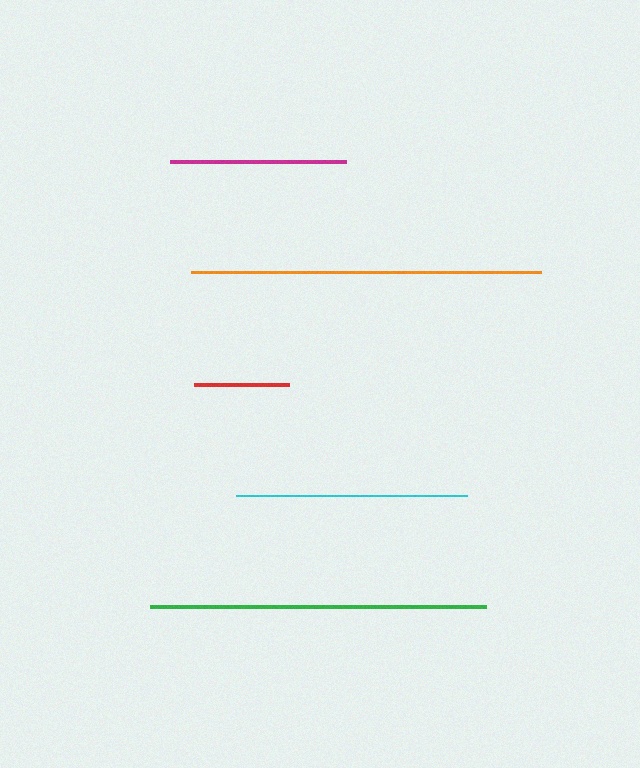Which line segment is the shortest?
The red line is the shortest at approximately 95 pixels.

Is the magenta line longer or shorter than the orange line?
The orange line is longer than the magenta line.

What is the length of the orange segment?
The orange segment is approximately 350 pixels long.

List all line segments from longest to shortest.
From longest to shortest: orange, green, cyan, magenta, red.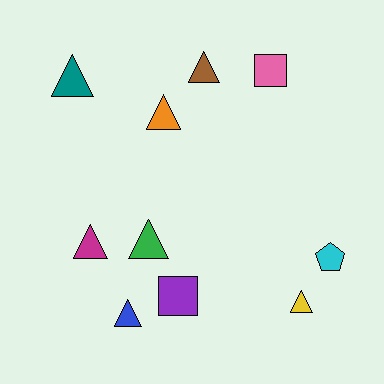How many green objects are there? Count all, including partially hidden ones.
There is 1 green object.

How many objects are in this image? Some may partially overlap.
There are 10 objects.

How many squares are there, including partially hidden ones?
There are 2 squares.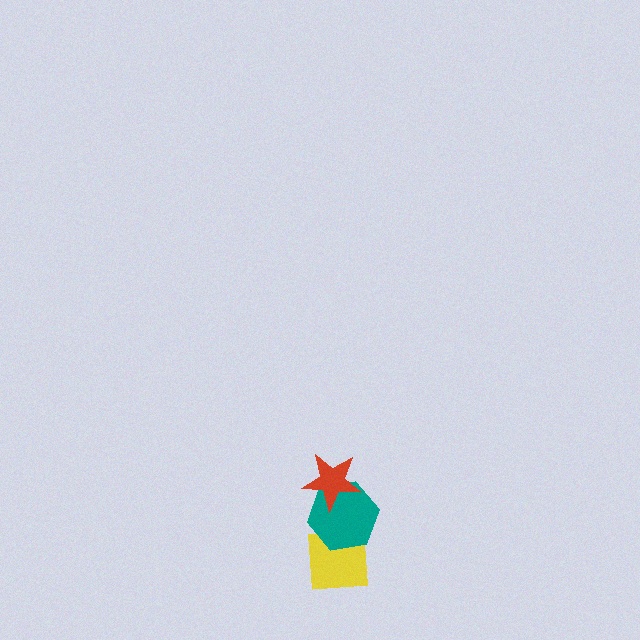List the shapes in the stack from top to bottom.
From top to bottom: the red star, the teal hexagon, the yellow square.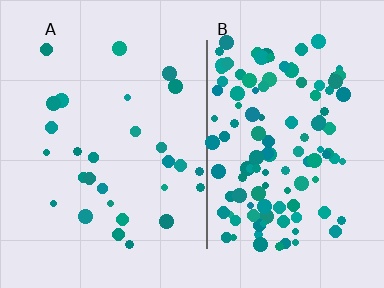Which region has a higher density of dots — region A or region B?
B (the right).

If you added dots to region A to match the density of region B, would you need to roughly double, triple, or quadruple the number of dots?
Approximately quadruple.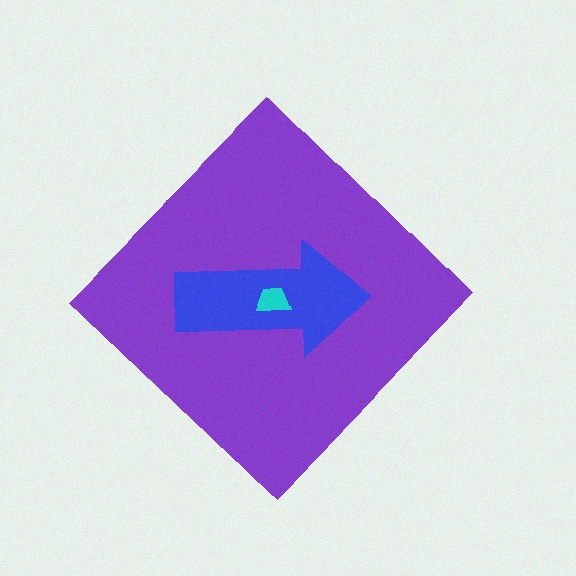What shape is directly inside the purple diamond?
The blue arrow.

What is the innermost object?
The cyan trapezoid.